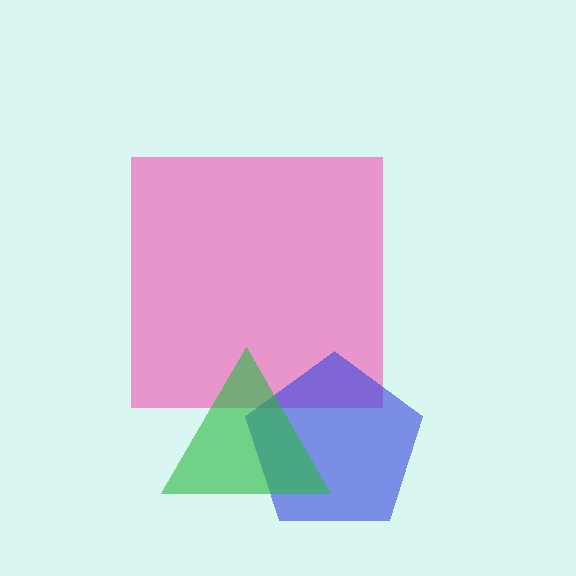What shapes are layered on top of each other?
The layered shapes are: a pink square, a blue pentagon, a green triangle.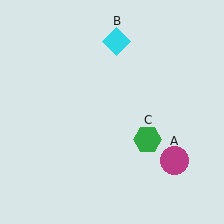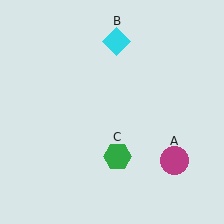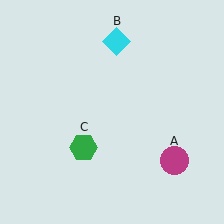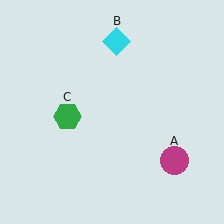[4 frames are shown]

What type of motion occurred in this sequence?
The green hexagon (object C) rotated clockwise around the center of the scene.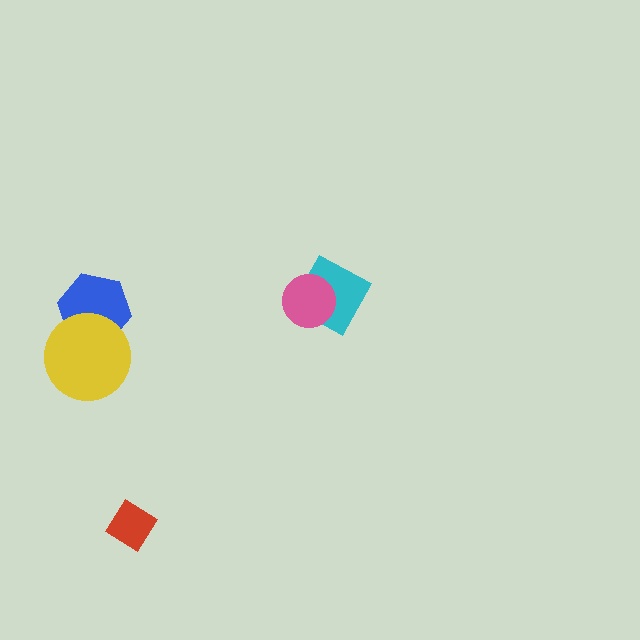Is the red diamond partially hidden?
No, no other shape covers it.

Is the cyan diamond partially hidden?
Yes, it is partially covered by another shape.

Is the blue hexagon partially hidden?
Yes, it is partially covered by another shape.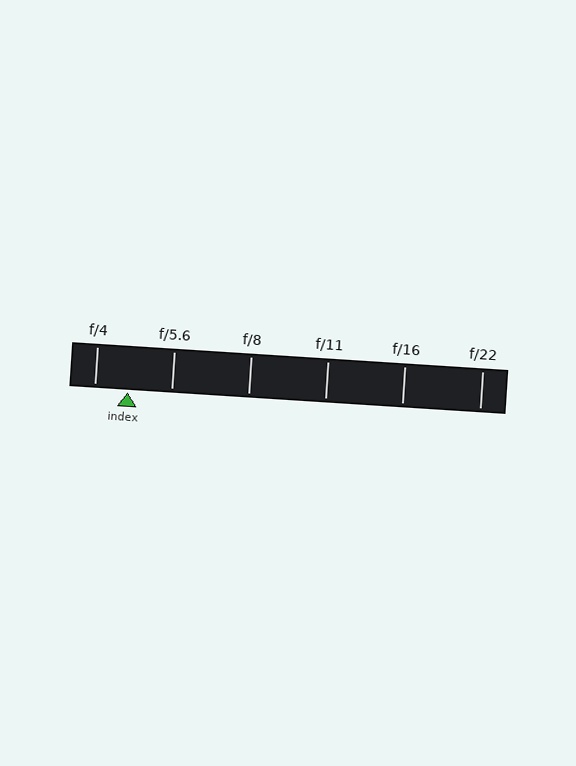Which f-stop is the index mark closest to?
The index mark is closest to f/4.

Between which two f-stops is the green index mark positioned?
The index mark is between f/4 and f/5.6.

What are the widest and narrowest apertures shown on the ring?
The widest aperture shown is f/4 and the narrowest is f/22.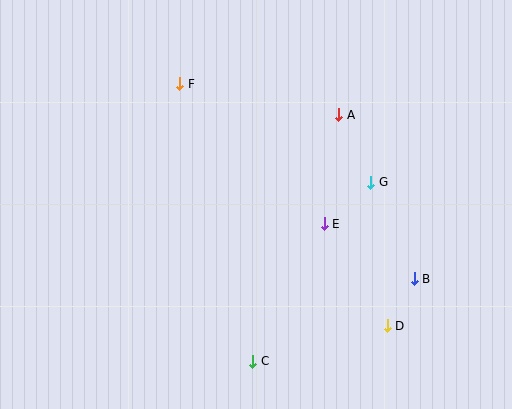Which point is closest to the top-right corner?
Point A is closest to the top-right corner.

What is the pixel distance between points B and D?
The distance between B and D is 54 pixels.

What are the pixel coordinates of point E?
Point E is at (324, 224).